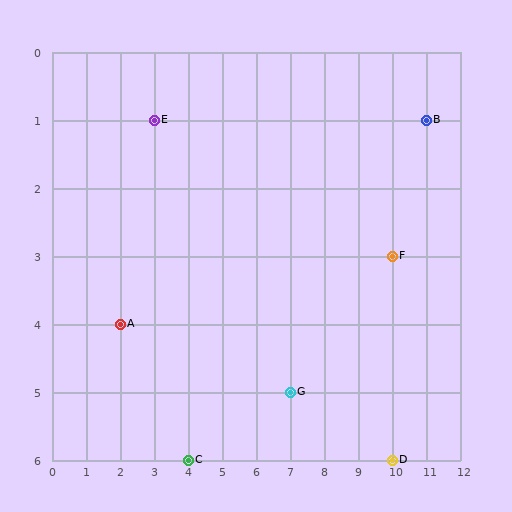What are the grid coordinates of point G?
Point G is at grid coordinates (7, 5).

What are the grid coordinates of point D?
Point D is at grid coordinates (10, 6).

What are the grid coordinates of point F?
Point F is at grid coordinates (10, 3).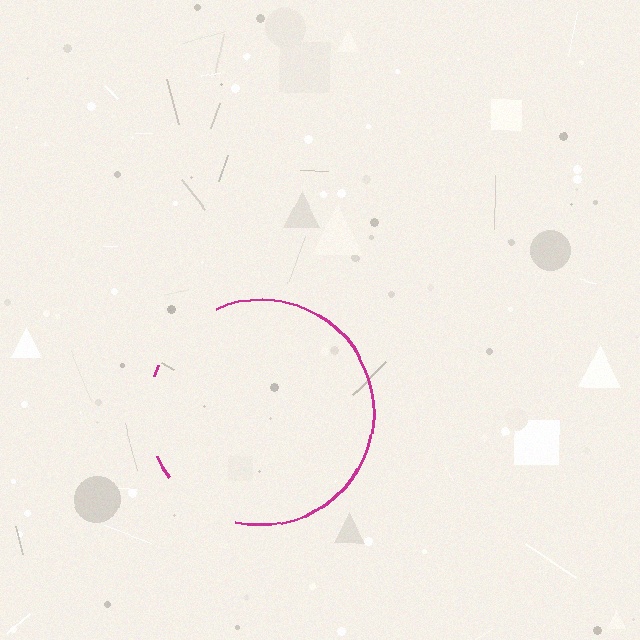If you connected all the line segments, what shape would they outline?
They would outline a circle.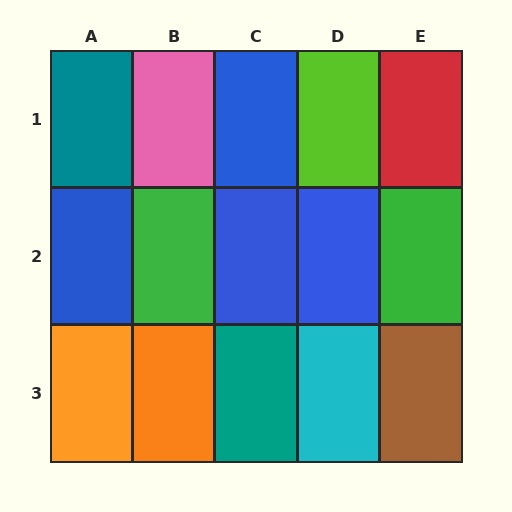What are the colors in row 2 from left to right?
Blue, green, blue, blue, green.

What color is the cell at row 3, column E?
Brown.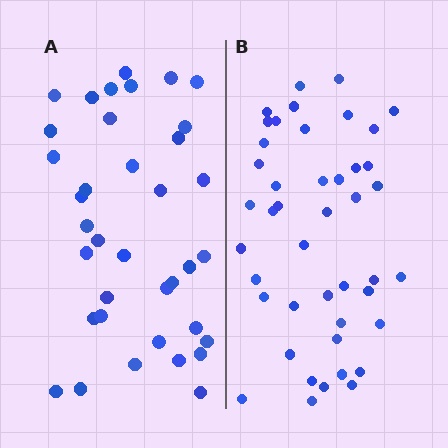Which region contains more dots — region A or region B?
Region B (the right region) has more dots.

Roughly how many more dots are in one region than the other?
Region B has roughly 8 or so more dots than region A.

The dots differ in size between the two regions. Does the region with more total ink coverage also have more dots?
No. Region A has more total ink coverage because its dots are larger, but region B actually contains more individual dots. Total area can be misleading — the number of items is what matters here.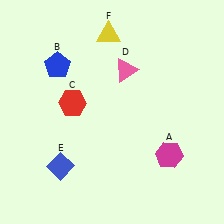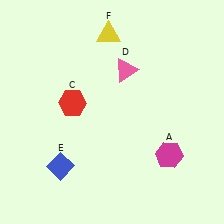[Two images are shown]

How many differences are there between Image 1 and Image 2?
There is 1 difference between the two images.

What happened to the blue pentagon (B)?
The blue pentagon (B) was removed in Image 2. It was in the top-left area of Image 1.